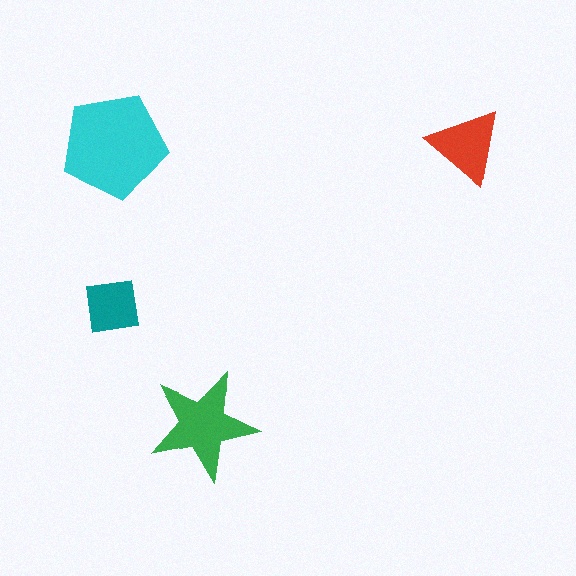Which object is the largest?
The cyan pentagon.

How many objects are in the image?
There are 4 objects in the image.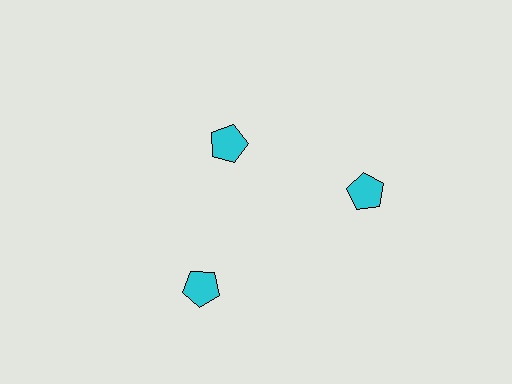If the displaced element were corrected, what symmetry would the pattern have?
It would have 3-fold rotational symmetry — the pattern would map onto itself every 120 degrees.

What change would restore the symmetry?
The symmetry would be restored by moving it outward, back onto the ring so that all 3 pentagons sit at equal angles and equal distance from the center.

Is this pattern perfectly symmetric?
No. The 3 cyan pentagons are arranged in a ring, but one element near the 11 o'clock position is pulled inward toward the center, breaking the 3-fold rotational symmetry.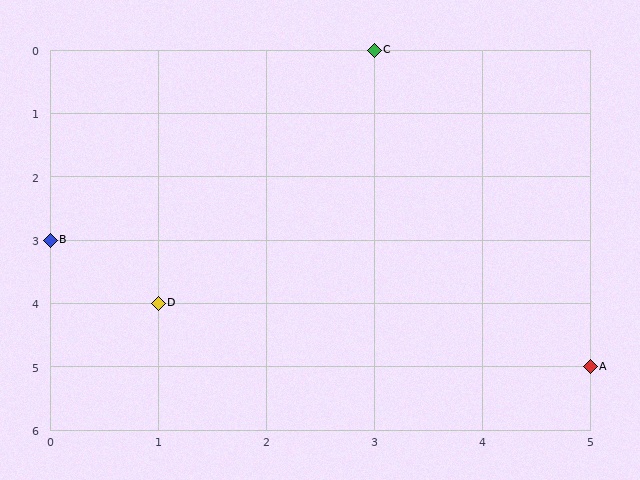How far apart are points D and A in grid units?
Points D and A are 4 columns and 1 row apart (about 4.1 grid units diagonally).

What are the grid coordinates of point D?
Point D is at grid coordinates (1, 4).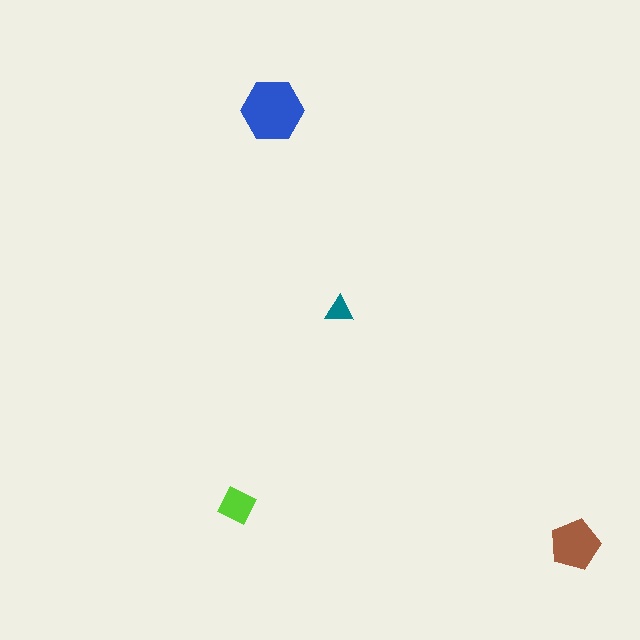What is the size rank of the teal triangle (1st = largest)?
4th.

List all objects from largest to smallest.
The blue hexagon, the brown pentagon, the lime square, the teal triangle.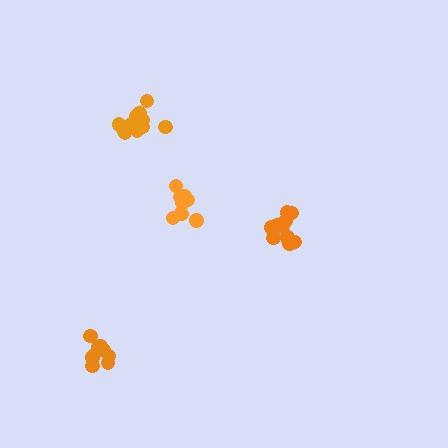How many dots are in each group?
Group 1: 11 dots, Group 2: 12 dots, Group 3: 10 dots, Group 4: 9 dots (42 total).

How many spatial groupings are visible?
There are 4 spatial groupings.